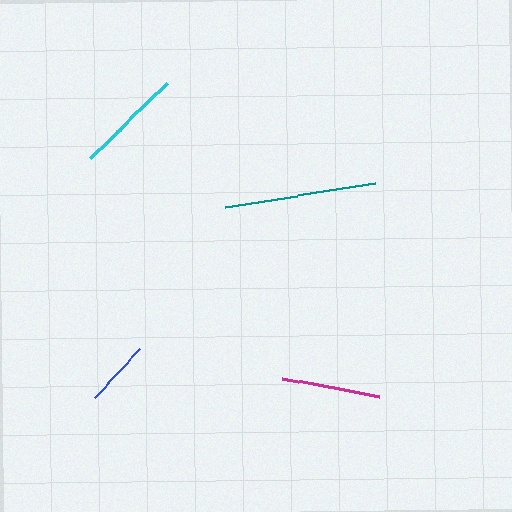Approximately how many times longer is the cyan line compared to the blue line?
The cyan line is approximately 1.6 times the length of the blue line.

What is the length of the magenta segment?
The magenta segment is approximately 98 pixels long.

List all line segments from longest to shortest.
From longest to shortest: teal, cyan, magenta, blue.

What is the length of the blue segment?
The blue segment is approximately 67 pixels long.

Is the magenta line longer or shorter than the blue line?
The magenta line is longer than the blue line.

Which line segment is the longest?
The teal line is the longest at approximately 152 pixels.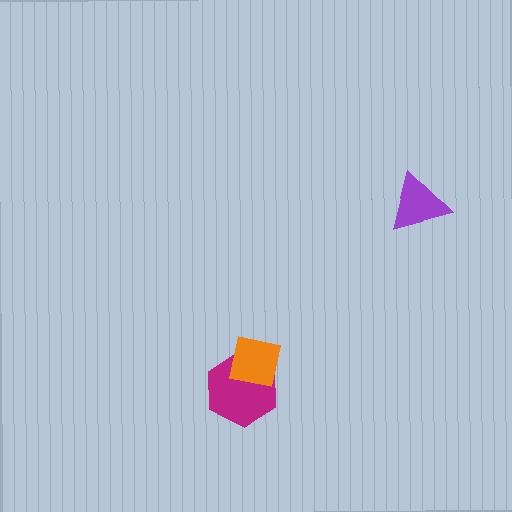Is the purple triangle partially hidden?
No, no other shape covers it.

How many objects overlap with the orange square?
1 object overlaps with the orange square.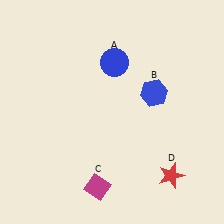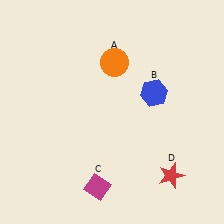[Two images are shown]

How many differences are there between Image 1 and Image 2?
There is 1 difference between the two images.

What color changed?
The circle (A) changed from blue in Image 1 to orange in Image 2.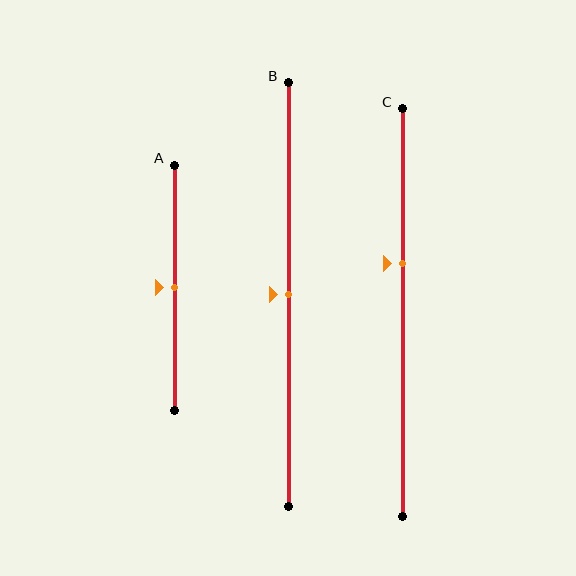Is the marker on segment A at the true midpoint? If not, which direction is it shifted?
Yes, the marker on segment A is at the true midpoint.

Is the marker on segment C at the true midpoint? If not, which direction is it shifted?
No, the marker on segment C is shifted upward by about 12% of the segment length.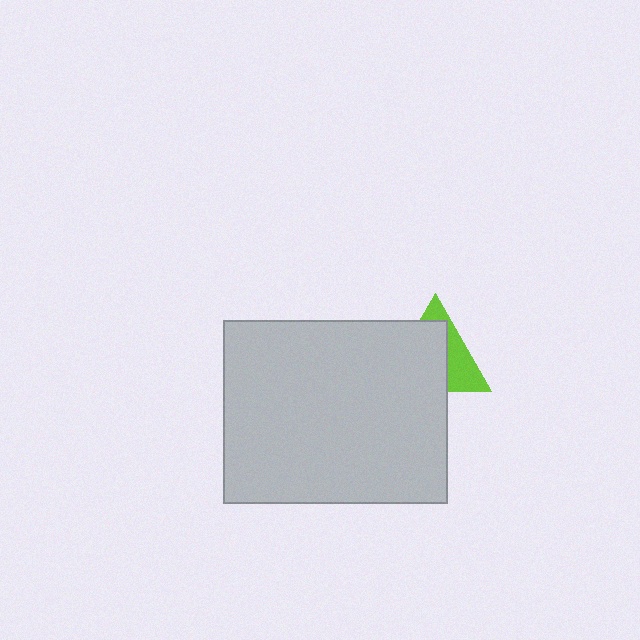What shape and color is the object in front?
The object in front is a light gray rectangle.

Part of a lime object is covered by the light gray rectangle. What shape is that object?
It is a triangle.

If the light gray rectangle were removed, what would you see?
You would see the complete lime triangle.